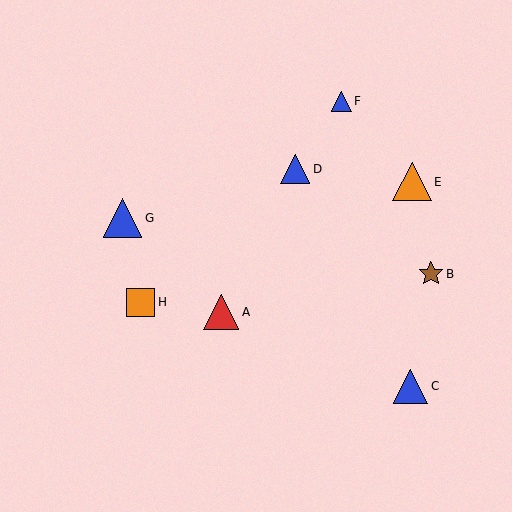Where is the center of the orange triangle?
The center of the orange triangle is at (412, 182).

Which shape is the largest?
The blue triangle (labeled G) is the largest.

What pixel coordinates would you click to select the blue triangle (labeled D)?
Click at (295, 169) to select the blue triangle D.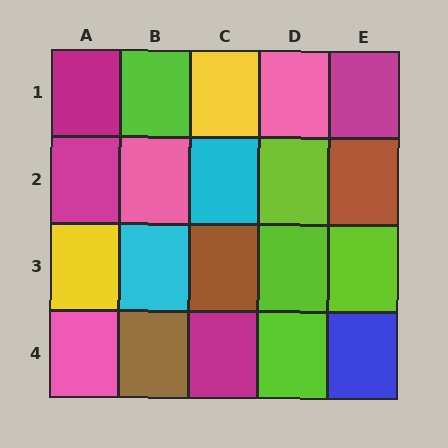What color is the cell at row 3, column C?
Brown.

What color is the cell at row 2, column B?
Pink.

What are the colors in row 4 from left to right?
Pink, brown, magenta, lime, blue.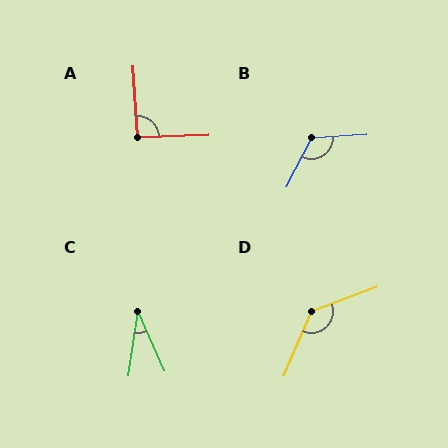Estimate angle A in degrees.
Approximately 91 degrees.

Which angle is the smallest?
C, at approximately 32 degrees.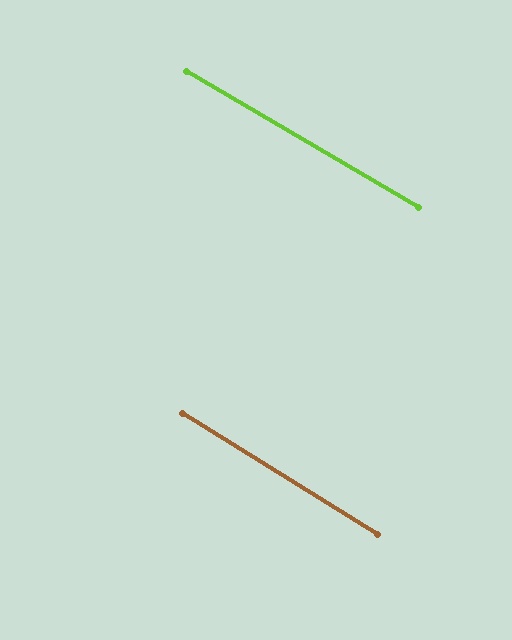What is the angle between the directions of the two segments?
Approximately 1 degree.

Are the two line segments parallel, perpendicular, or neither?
Parallel — their directions differ by only 1.4°.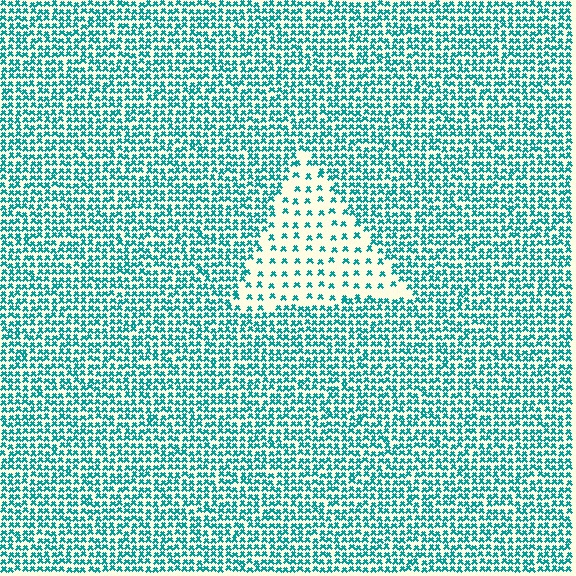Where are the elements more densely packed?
The elements are more densely packed outside the triangle boundary.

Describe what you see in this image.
The image contains small teal elements arranged at two different densities. A triangle-shaped region is visible where the elements are less densely packed than the surrounding area.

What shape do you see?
I see a triangle.